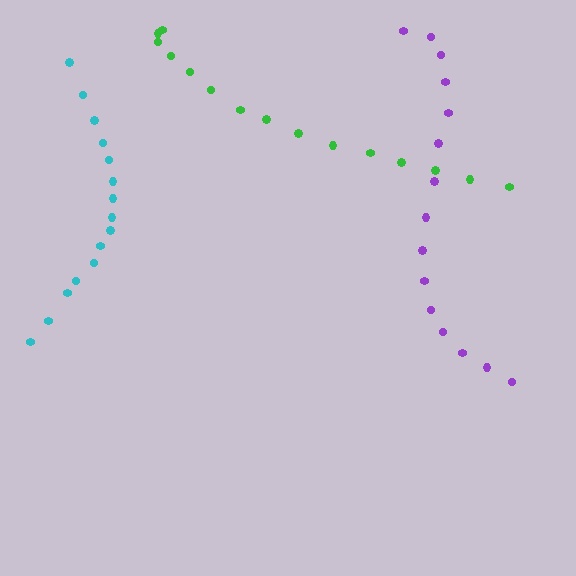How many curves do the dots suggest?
There are 3 distinct paths.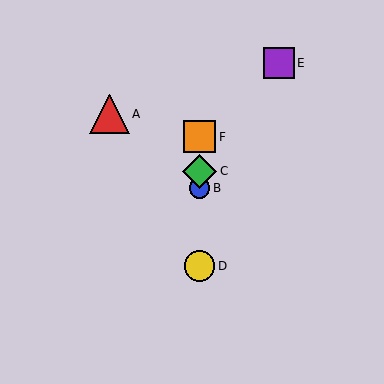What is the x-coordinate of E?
Object E is at x≈279.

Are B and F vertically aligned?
Yes, both are at x≈199.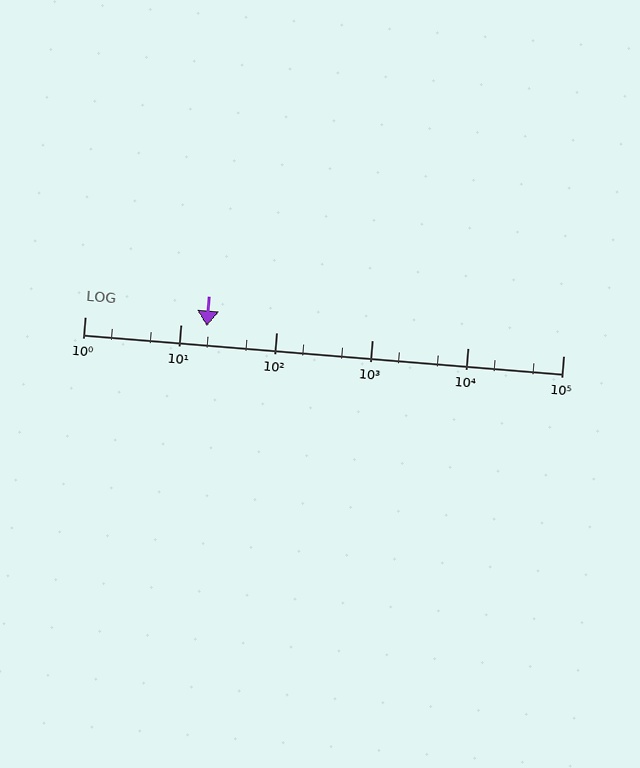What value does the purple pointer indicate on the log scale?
The pointer indicates approximately 19.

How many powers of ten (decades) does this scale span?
The scale spans 5 decades, from 1 to 100000.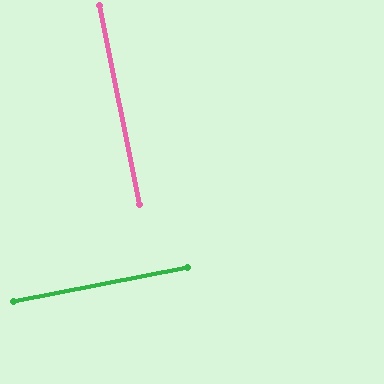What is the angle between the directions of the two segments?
Approximately 90 degrees.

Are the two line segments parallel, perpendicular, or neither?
Perpendicular — they meet at approximately 90°.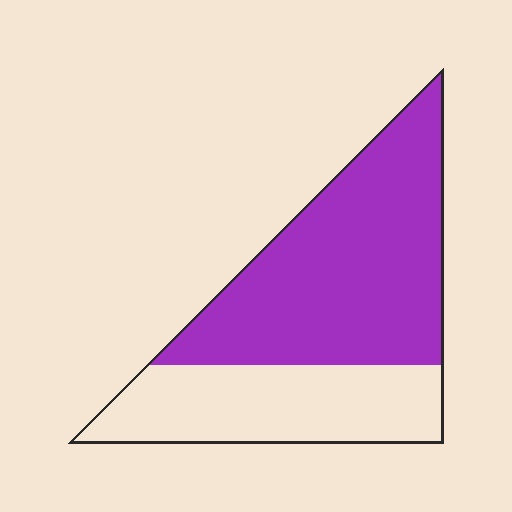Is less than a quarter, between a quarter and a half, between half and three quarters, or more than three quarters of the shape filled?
Between half and three quarters.